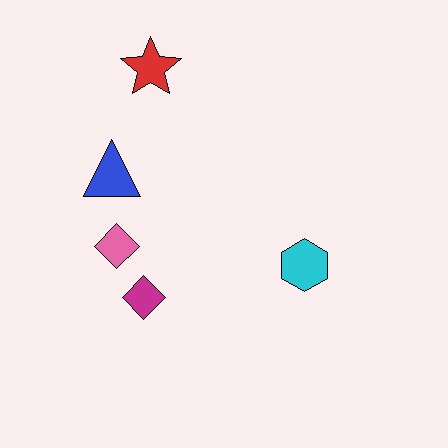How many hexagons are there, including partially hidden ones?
There is 1 hexagon.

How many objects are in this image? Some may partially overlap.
There are 5 objects.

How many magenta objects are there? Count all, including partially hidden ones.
There is 1 magenta object.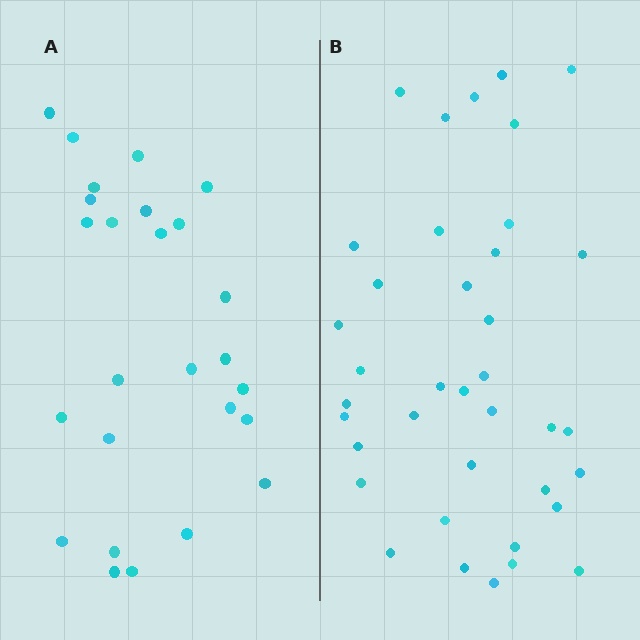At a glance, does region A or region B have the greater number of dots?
Region B (the right region) has more dots.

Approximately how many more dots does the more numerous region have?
Region B has roughly 12 or so more dots than region A.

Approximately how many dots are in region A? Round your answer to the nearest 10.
About 30 dots. (The exact count is 26, which rounds to 30.)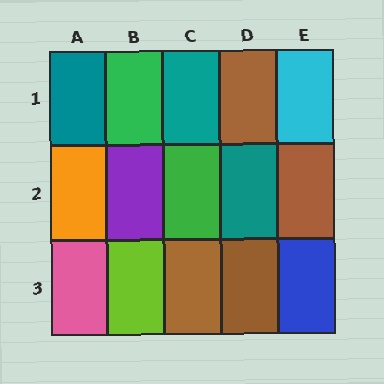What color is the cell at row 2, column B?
Purple.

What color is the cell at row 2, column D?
Teal.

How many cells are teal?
3 cells are teal.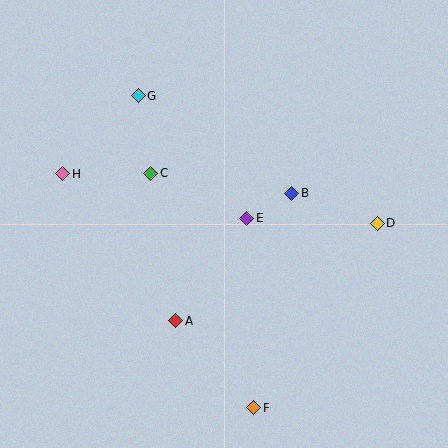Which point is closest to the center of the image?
Point E at (247, 218) is closest to the center.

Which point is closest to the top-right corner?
Point D is closest to the top-right corner.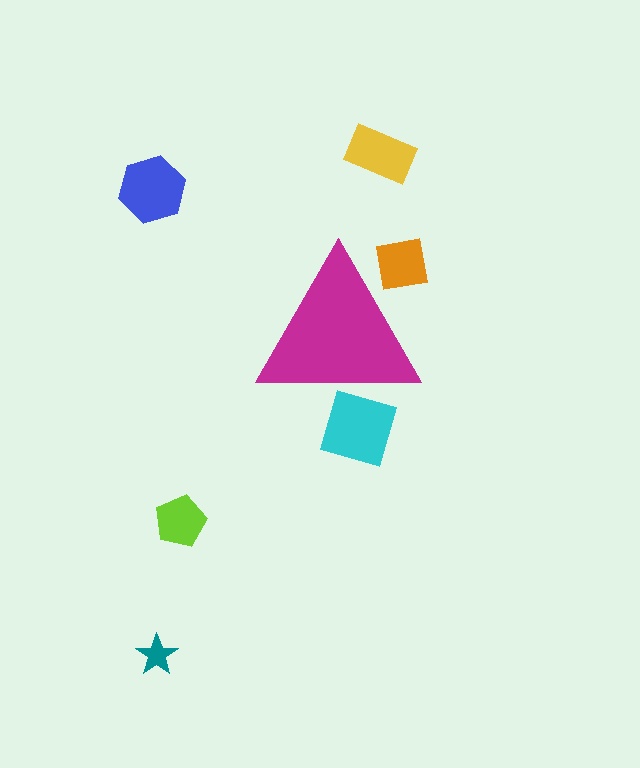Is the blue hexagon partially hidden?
No, the blue hexagon is fully visible.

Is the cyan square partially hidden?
Yes, the cyan square is partially hidden behind the magenta triangle.